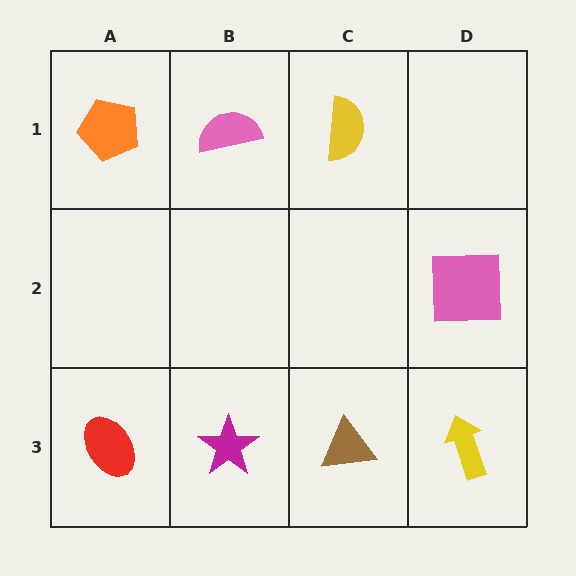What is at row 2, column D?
A pink square.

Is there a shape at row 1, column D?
No, that cell is empty.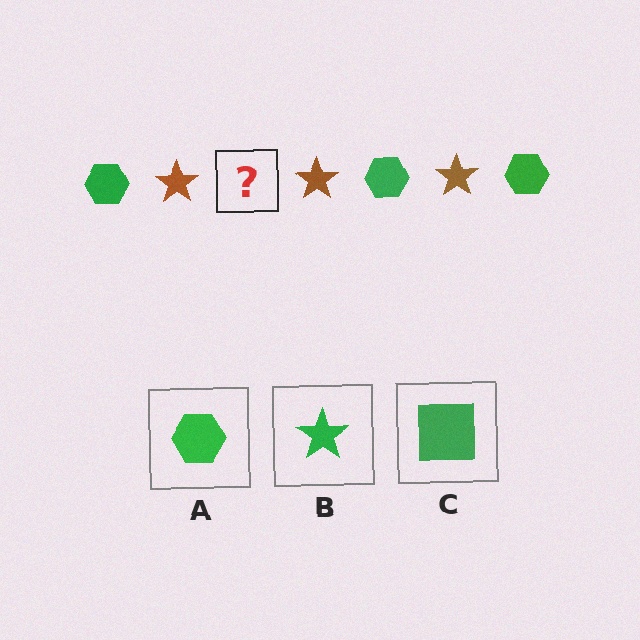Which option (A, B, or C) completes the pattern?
A.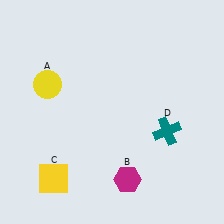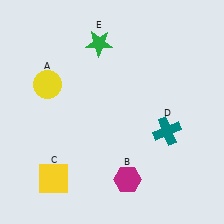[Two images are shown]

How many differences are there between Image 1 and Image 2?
There is 1 difference between the two images.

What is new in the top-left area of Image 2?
A green star (E) was added in the top-left area of Image 2.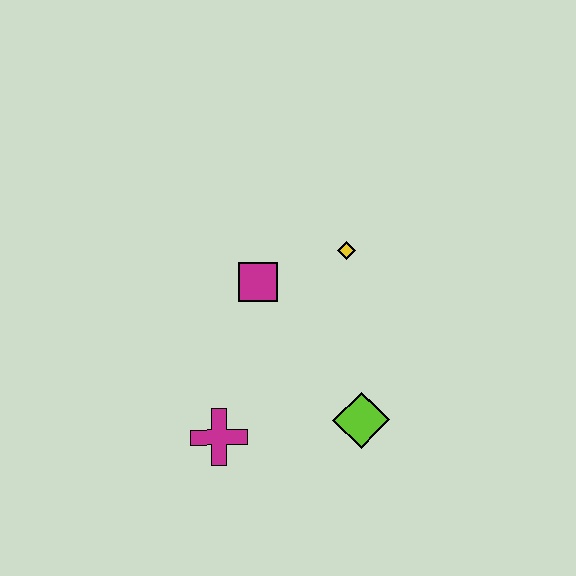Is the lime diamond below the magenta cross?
No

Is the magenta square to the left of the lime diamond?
Yes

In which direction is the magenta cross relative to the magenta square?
The magenta cross is below the magenta square.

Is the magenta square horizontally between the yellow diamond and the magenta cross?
Yes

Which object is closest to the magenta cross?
The lime diamond is closest to the magenta cross.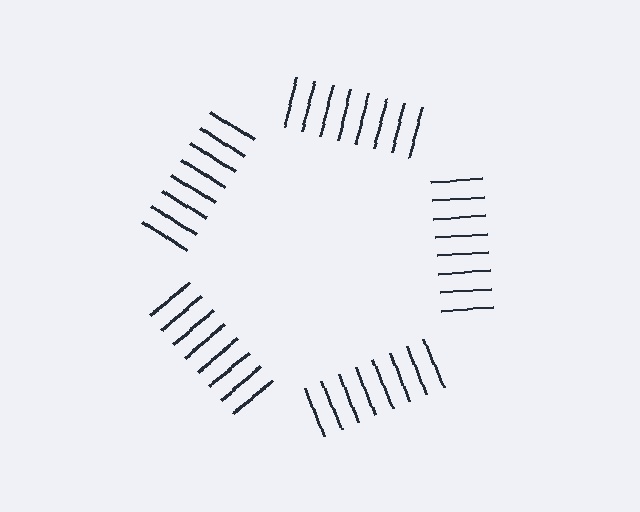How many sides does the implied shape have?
5 sides — the line-ends trace a pentagon.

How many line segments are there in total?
40 — 8 along each of the 5 edges.